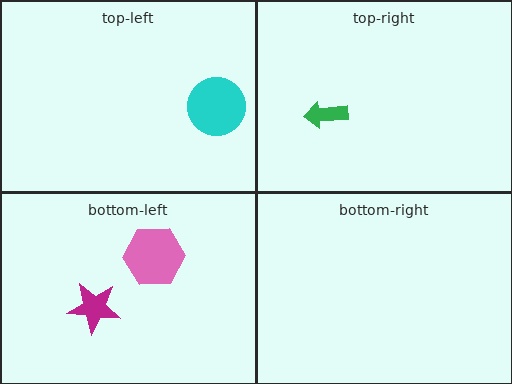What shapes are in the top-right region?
The green arrow.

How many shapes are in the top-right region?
1.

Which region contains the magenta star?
The bottom-left region.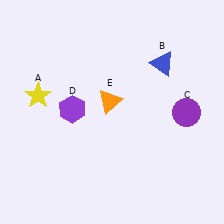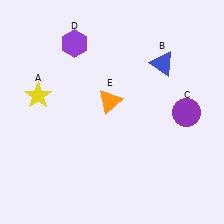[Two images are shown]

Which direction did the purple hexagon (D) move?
The purple hexagon (D) moved up.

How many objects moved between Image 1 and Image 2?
1 object moved between the two images.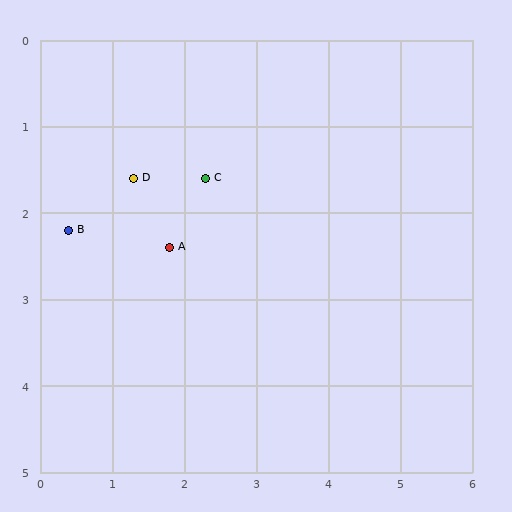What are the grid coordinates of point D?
Point D is at approximately (1.3, 1.6).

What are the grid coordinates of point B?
Point B is at approximately (0.4, 2.2).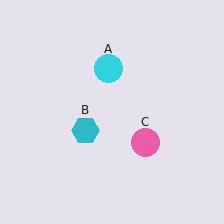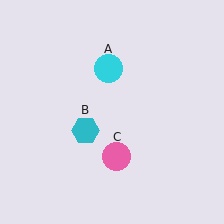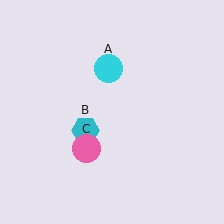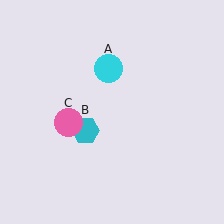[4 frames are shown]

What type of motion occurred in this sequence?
The pink circle (object C) rotated clockwise around the center of the scene.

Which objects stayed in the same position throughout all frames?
Cyan circle (object A) and cyan hexagon (object B) remained stationary.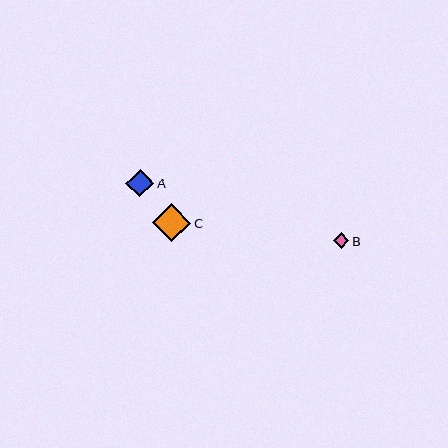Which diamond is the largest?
Diamond C is the largest with a size of approximately 38 pixels.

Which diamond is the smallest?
Diamond B is the smallest with a size of approximately 16 pixels.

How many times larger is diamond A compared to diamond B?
Diamond A is approximately 1.8 times the size of diamond B.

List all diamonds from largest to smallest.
From largest to smallest: C, A, B.